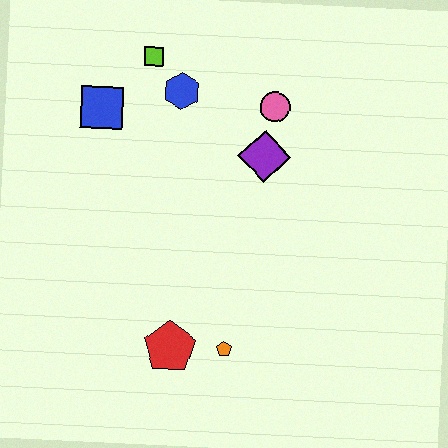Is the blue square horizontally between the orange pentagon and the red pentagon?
No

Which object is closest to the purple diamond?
The pink circle is closest to the purple diamond.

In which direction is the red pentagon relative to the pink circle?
The red pentagon is below the pink circle.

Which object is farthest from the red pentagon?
The lime square is farthest from the red pentagon.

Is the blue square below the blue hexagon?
Yes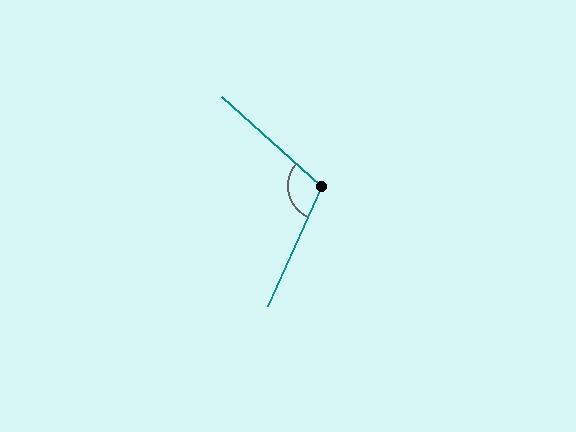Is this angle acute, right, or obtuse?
It is obtuse.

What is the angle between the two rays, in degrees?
Approximately 107 degrees.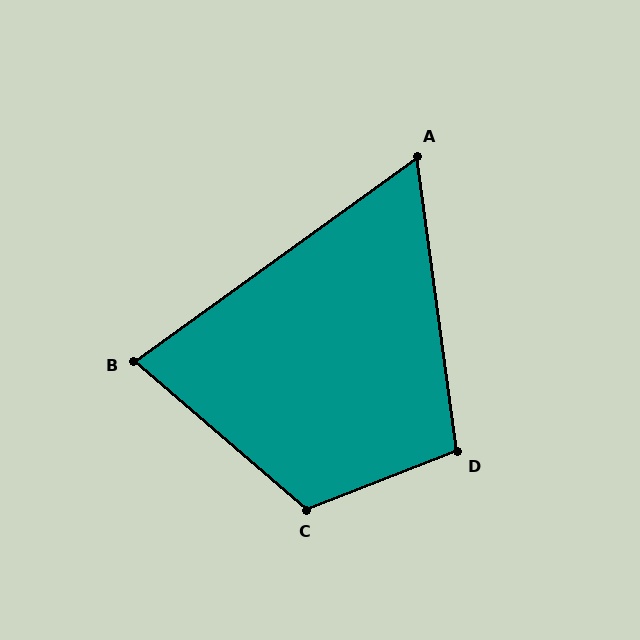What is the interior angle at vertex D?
Approximately 103 degrees (obtuse).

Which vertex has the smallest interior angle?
A, at approximately 62 degrees.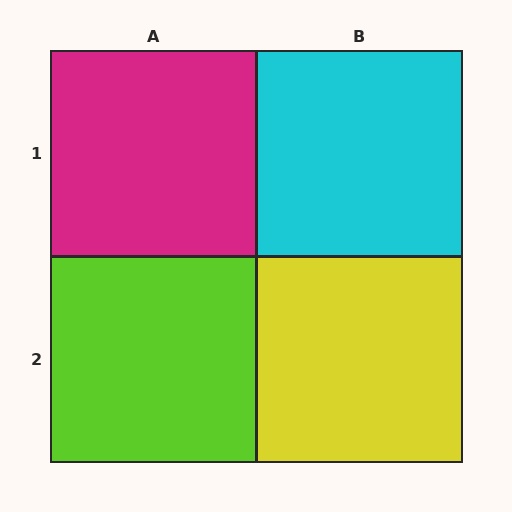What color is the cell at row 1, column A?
Magenta.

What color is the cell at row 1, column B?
Cyan.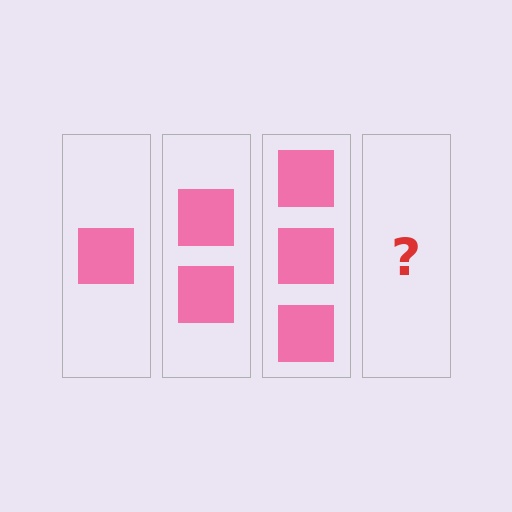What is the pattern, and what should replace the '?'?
The pattern is that each step adds one more square. The '?' should be 4 squares.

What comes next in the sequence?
The next element should be 4 squares.